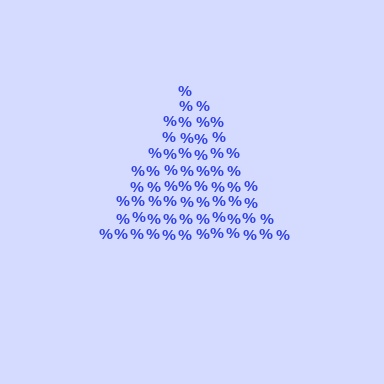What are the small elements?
The small elements are percent signs.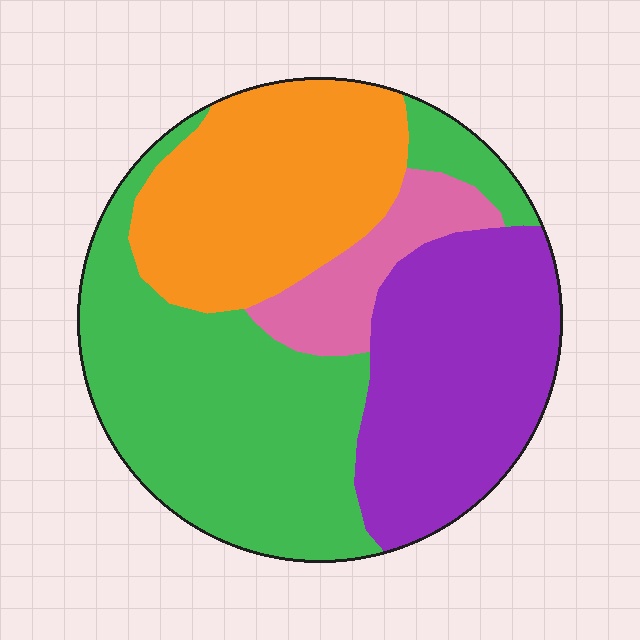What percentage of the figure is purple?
Purple covers around 25% of the figure.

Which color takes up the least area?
Pink, at roughly 10%.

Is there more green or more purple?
Green.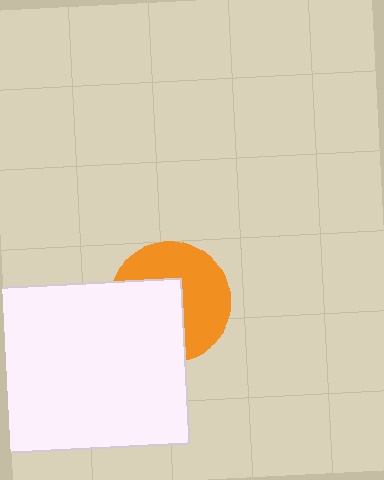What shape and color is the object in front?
The object in front is a white rectangle.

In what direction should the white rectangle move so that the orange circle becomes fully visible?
The white rectangle should move toward the lower-left. That is the shortest direction to clear the overlap and leave the orange circle fully visible.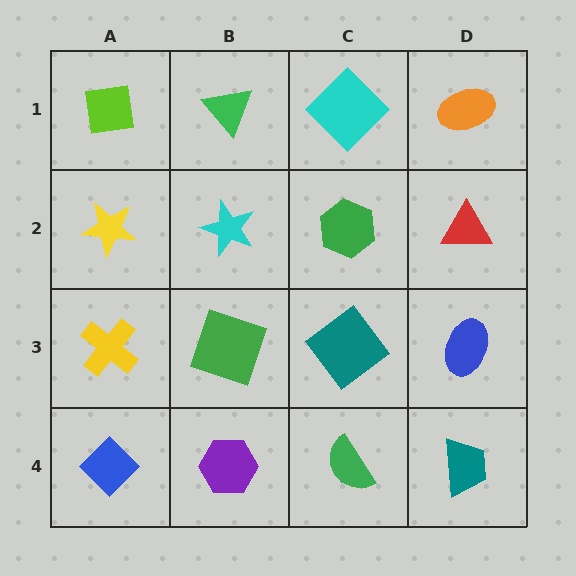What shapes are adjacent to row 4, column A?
A yellow cross (row 3, column A), a purple hexagon (row 4, column B).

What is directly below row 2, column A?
A yellow cross.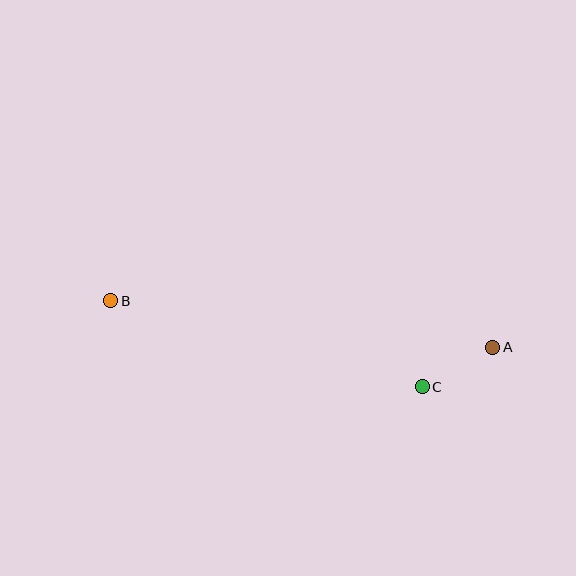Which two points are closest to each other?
Points A and C are closest to each other.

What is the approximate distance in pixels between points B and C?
The distance between B and C is approximately 323 pixels.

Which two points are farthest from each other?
Points A and B are farthest from each other.